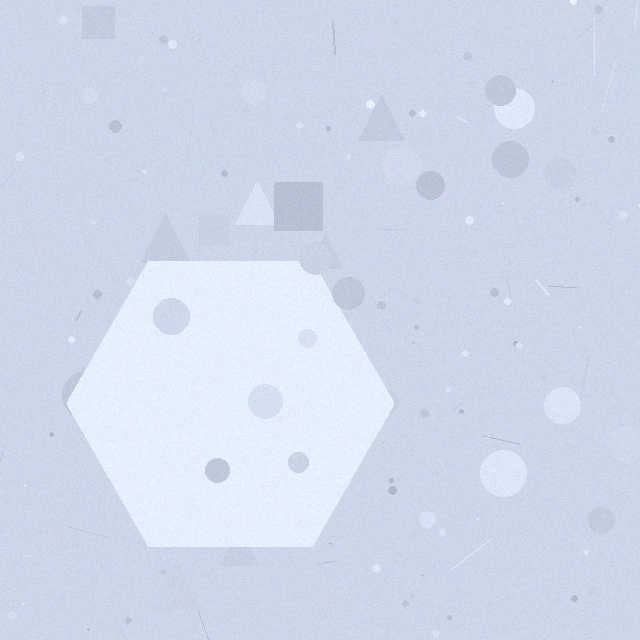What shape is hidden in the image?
A hexagon is hidden in the image.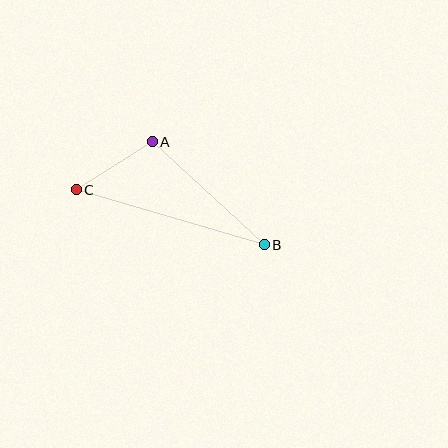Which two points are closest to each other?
Points A and C are closest to each other.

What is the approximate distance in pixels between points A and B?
The distance between A and B is approximately 152 pixels.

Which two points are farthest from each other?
Points B and C are farthest from each other.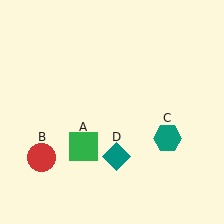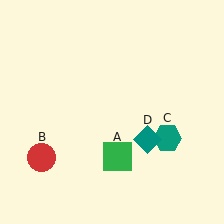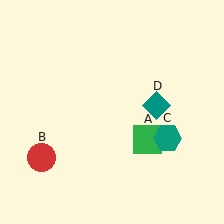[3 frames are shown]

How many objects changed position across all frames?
2 objects changed position: green square (object A), teal diamond (object D).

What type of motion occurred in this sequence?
The green square (object A), teal diamond (object D) rotated counterclockwise around the center of the scene.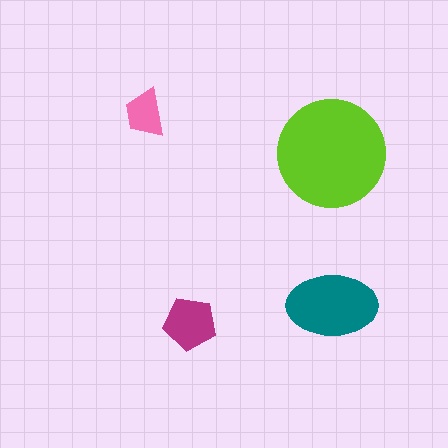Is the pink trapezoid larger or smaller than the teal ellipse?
Smaller.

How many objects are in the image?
There are 4 objects in the image.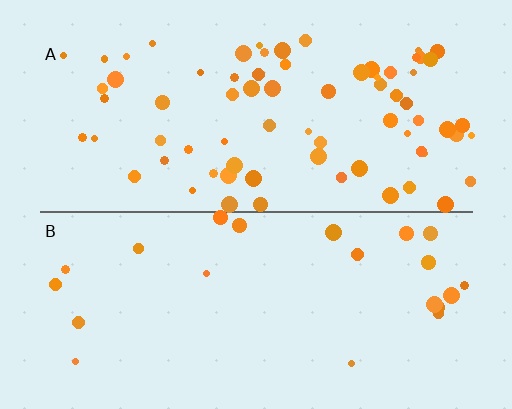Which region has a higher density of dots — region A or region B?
A (the top).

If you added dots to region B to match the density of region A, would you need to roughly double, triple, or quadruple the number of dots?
Approximately triple.